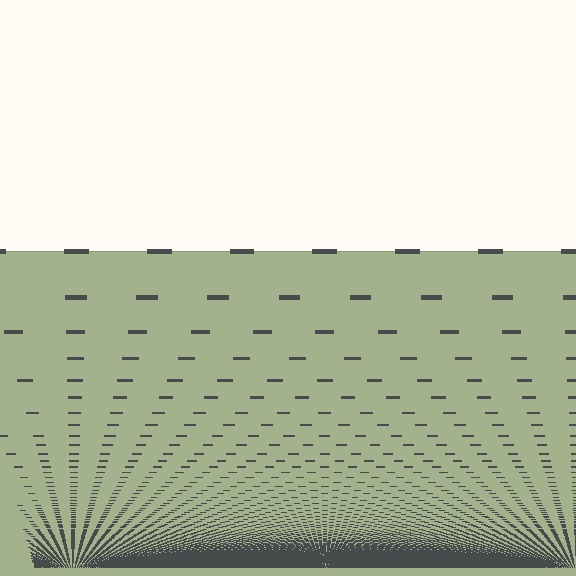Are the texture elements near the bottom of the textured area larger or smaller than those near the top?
Smaller. The gradient is inverted — elements near the bottom are smaller and denser.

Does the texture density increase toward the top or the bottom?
Density increases toward the bottom.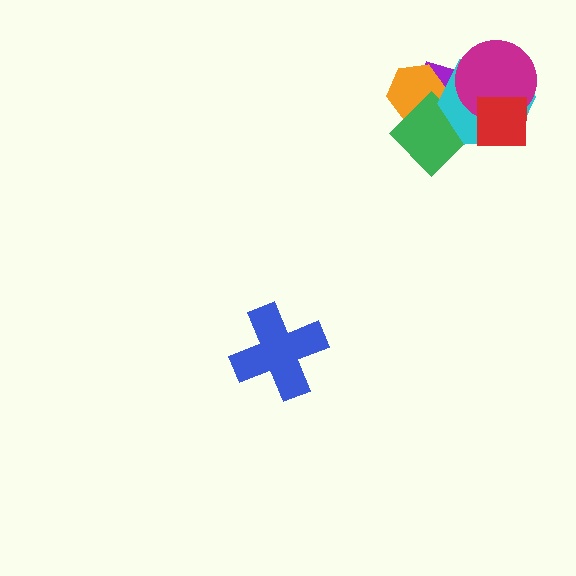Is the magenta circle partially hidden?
Yes, it is partially covered by another shape.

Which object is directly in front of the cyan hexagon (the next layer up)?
The magenta circle is directly in front of the cyan hexagon.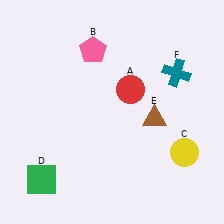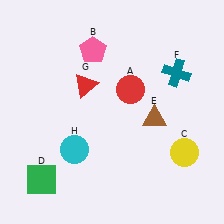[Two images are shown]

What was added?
A red triangle (G), a cyan circle (H) were added in Image 2.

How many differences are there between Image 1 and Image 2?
There are 2 differences between the two images.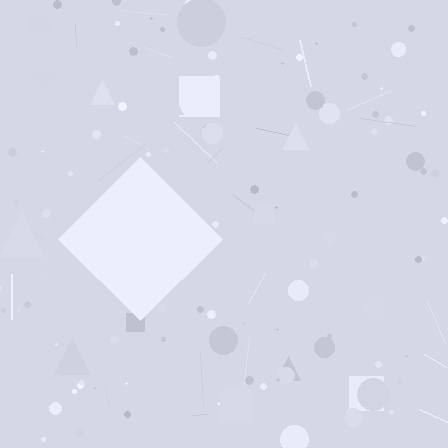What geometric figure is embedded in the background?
A diamond is embedded in the background.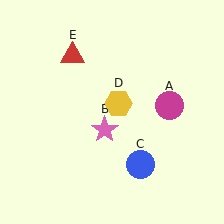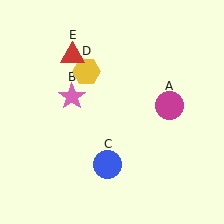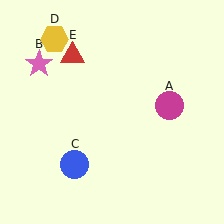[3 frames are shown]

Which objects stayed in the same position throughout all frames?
Magenta circle (object A) and red triangle (object E) remained stationary.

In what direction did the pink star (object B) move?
The pink star (object B) moved up and to the left.